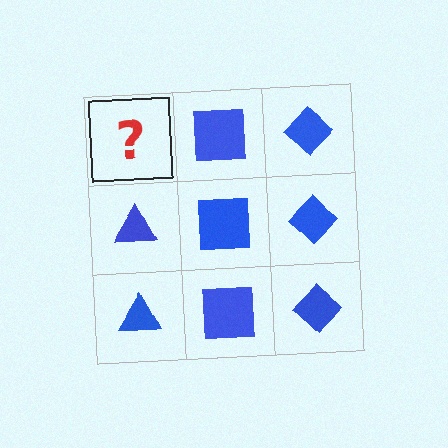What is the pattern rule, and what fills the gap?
The rule is that each column has a consistent shape. The gap should be filled with a blue triangle.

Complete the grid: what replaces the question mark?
The question mark should be replaced with a blue triangle.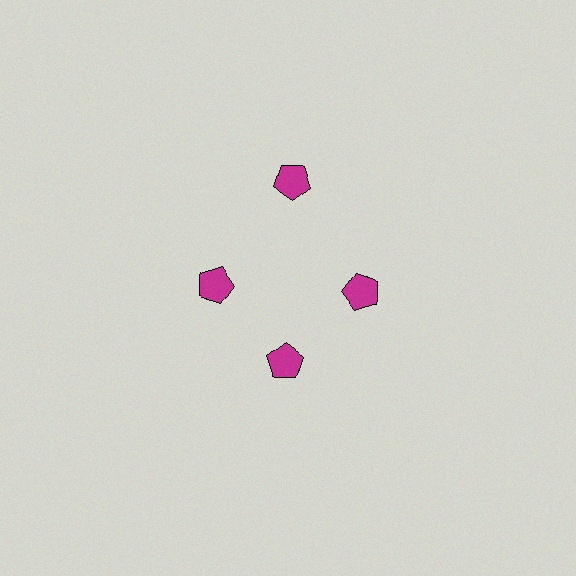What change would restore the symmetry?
The symmetry would be restored by moving it inward, back onto the ring so that all 4 pentagons sit at equal angles and equal distance from the center.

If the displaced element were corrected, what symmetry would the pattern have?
It would have 4-fold rotational symmetry — the pattern would map onto itself every 90 degrees.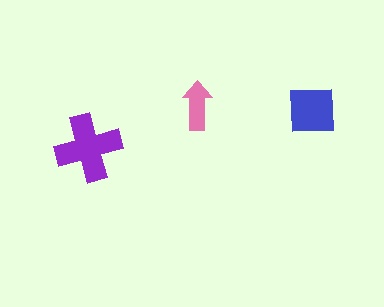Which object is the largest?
The purple cross.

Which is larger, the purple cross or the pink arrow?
The purple cross.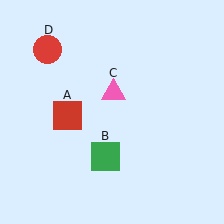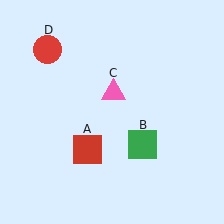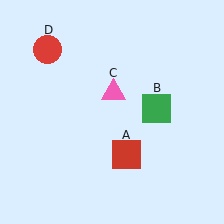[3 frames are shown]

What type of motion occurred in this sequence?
The red square (object A), green square (object B) rotated counterclockwise around the center of the scene.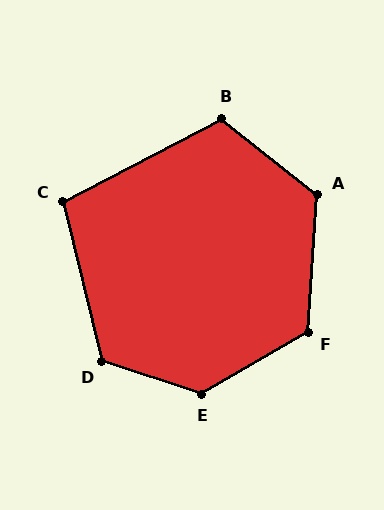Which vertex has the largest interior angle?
E, at approximately 132 degrees.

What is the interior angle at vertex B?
Approximately 114 degrees (obtuse).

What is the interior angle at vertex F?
Approximately 124 degrees (obtuse).